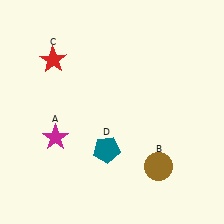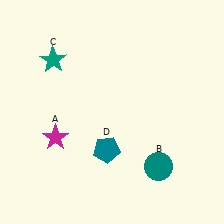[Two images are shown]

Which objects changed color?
B changed from brown to teal. C changed from red to teal.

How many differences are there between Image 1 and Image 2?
There are 2 differences between the two images.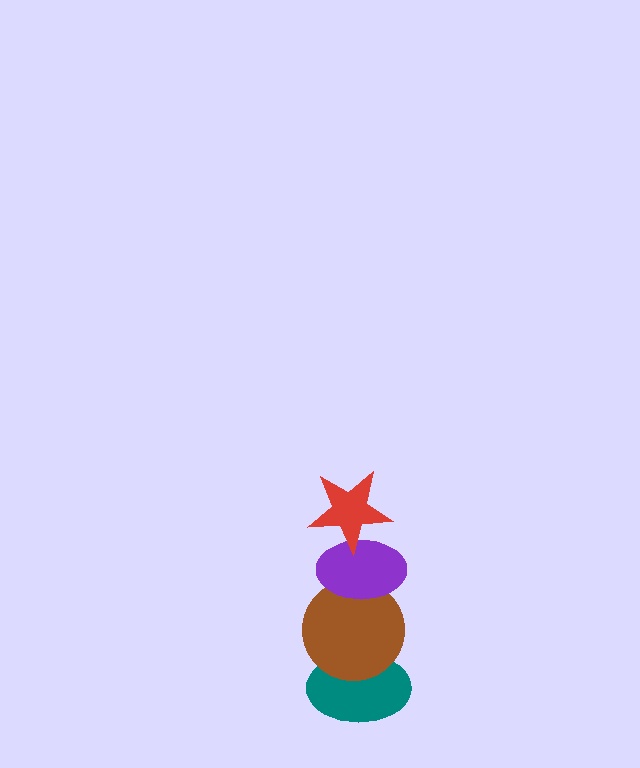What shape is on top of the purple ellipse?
The red star is on top of the purple ellipse.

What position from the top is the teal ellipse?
The teal ellipse is 4th from the top.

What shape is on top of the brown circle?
The purple ellipse is on top of the brown circle.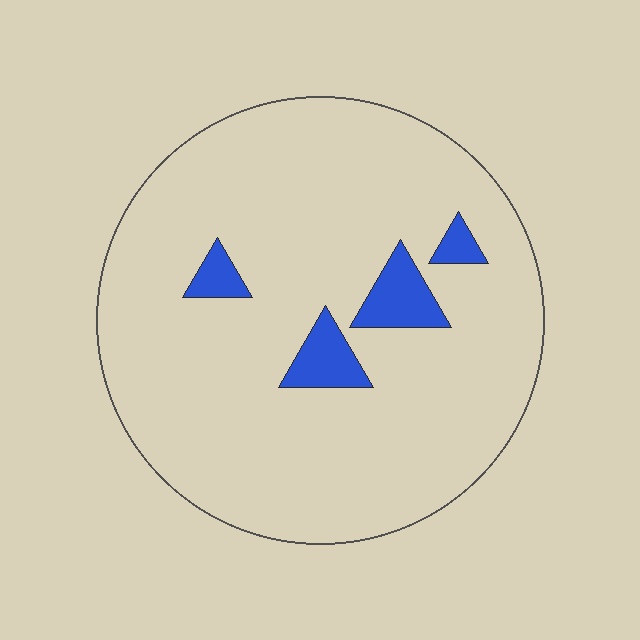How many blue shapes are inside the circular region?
4.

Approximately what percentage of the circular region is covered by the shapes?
Approximately 10%.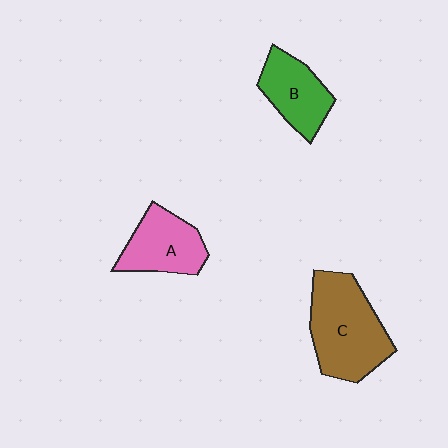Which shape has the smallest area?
Shape B (green).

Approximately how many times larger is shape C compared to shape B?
Approximately 1.6 times.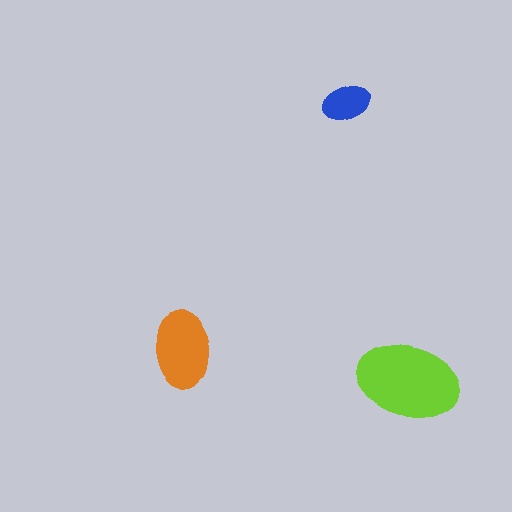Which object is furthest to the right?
The lime ellipse is rightmost.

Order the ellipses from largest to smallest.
the lime one, the orange one, the blue one.